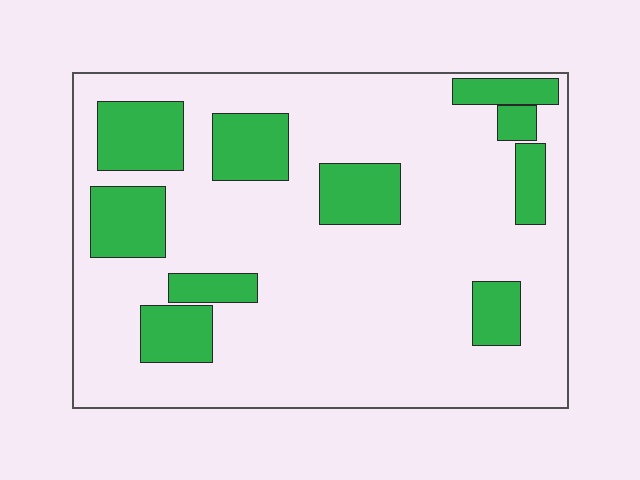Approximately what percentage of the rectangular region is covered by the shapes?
Approximately 25%.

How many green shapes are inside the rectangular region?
10.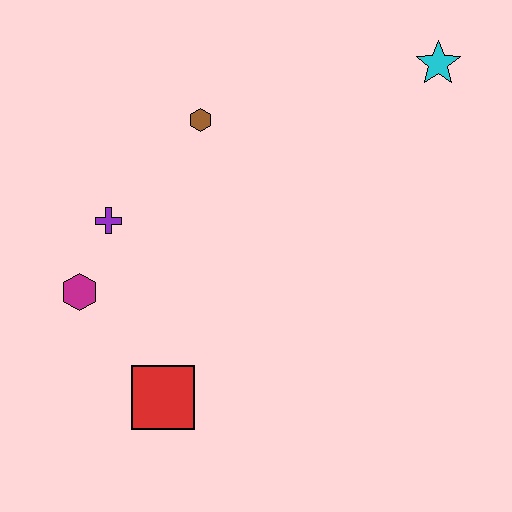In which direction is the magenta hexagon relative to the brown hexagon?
The magenta hexagon is below the brown hexagon.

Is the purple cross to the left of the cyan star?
Yes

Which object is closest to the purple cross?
The magenta hexagon is closest to the purple cross.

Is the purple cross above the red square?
Yes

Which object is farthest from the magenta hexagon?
The cyan star is farthest from the magenta hexagon.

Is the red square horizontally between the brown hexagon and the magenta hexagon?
Yes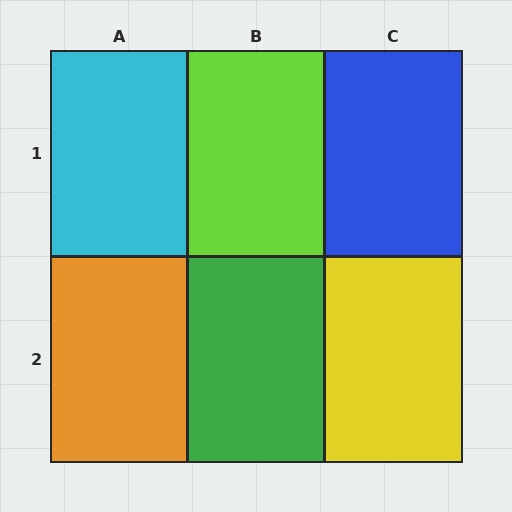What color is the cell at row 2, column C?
Yellow.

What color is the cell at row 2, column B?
Green.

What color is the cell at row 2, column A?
Orange.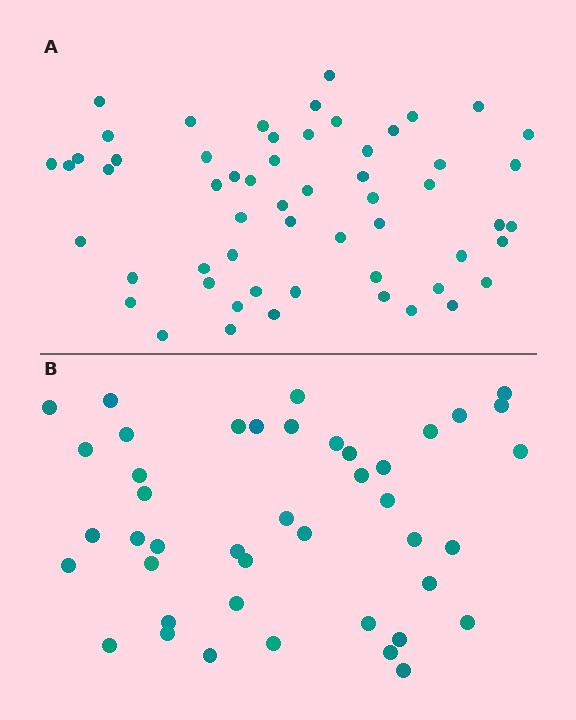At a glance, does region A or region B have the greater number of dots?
Region A (the top region) has more dots.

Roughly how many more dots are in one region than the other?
Region A has approximately 15 more dots than region B.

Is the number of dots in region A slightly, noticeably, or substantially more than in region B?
Region A has noticeably more, but not dramatically so. The ratio is roughly 1.3 to 1.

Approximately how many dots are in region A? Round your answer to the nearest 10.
About 60 dots. (The exact count is 57, which rounds to 60.)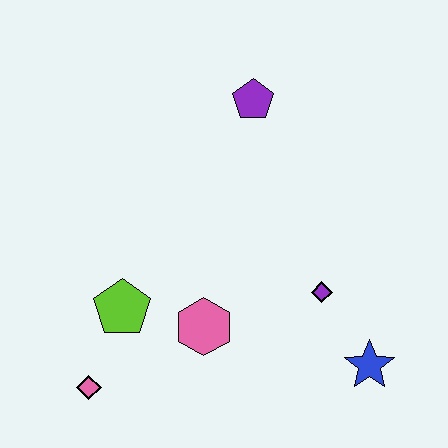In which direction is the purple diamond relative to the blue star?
The purple diamond is above the blue star.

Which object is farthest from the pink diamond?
The purple pentagon is farthest from the pink diamond.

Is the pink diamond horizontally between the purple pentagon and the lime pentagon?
No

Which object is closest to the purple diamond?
The blue star is closest to the purple diamond.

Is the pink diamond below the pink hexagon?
Yes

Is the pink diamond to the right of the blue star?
No